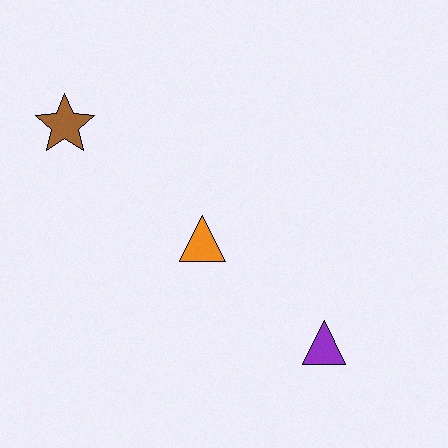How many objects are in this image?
There are 3 objects.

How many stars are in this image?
There is 1 star.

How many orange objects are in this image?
There is 1 orange object.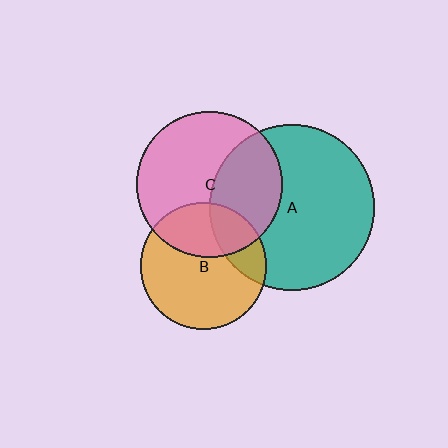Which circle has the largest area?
Circle A (teal).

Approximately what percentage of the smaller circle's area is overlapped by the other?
Approximately 35%.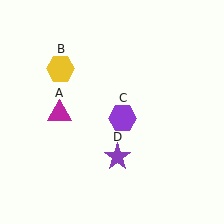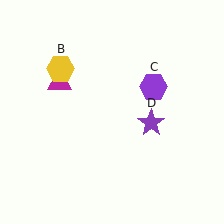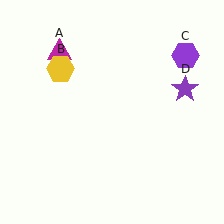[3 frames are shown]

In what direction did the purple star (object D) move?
The purple star (object D) moved up and to the right.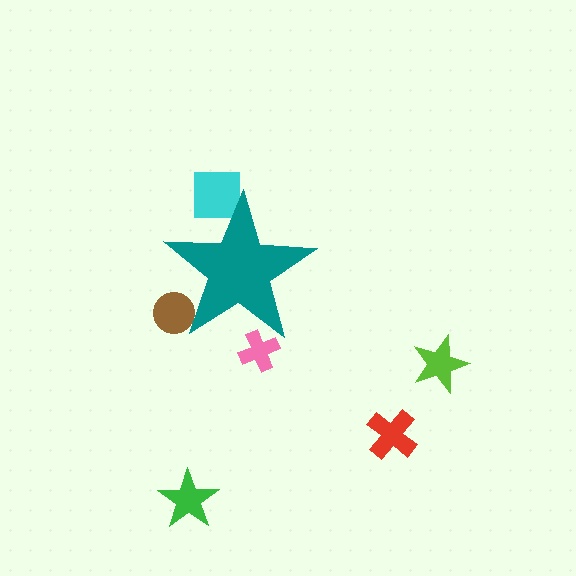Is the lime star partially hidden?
No, the lime star is fully visible.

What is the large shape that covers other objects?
A teal star.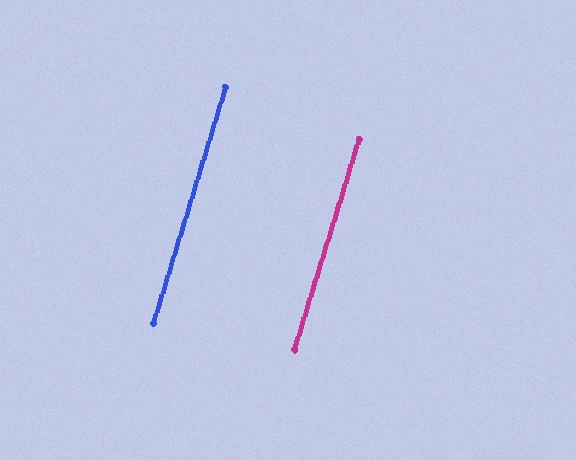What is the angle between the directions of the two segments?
Approximately 0 degrees.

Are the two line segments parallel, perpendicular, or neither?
Parallel — their directions differ by only 0.0°.